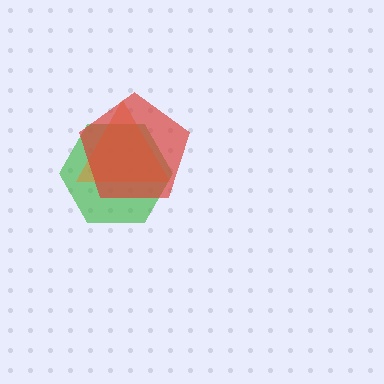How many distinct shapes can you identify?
There are 3 distinct shapes: a green hexagon, an orange triangle, a red pentagon.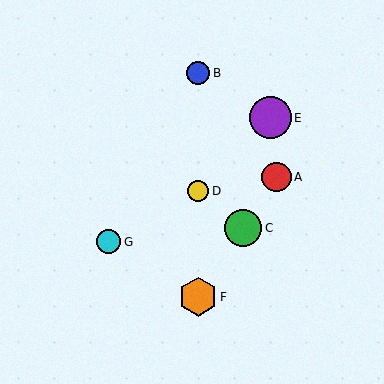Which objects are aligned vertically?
Objects B, D, F are aligned vertically.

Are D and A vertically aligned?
No, D is at x≈198 and A is at x≈277.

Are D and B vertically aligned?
Yes, both are at x≈198.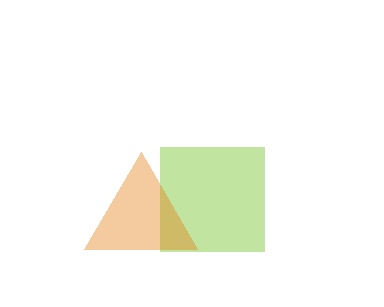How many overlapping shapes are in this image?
There are 2 overlapping shapes in the image.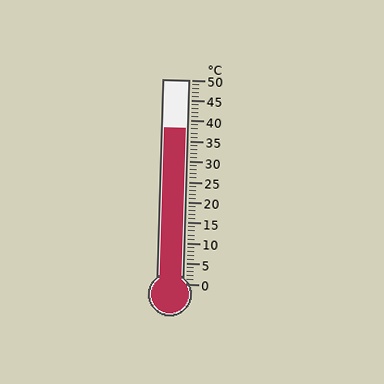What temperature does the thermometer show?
The thermometer shows approximately 38°C.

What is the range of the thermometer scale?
The thermometer scale ranges from 0°C to 50°C.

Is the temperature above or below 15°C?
The temperature is above 15°C.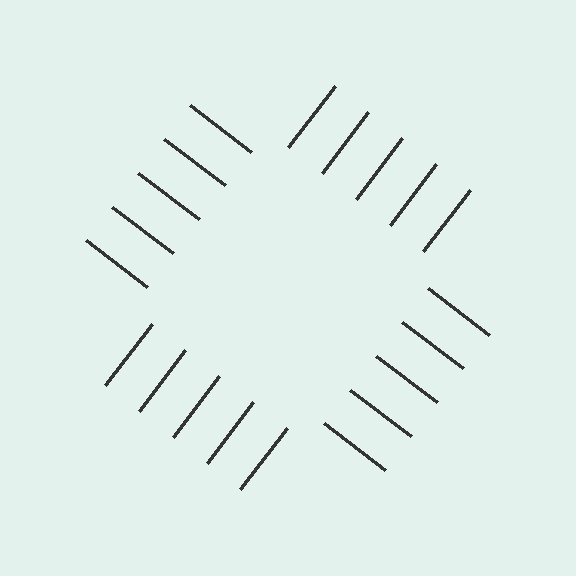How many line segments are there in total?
20 — 5 along each of the 4 edges.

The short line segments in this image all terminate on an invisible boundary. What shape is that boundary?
An illusory square — the line segments terminate on its edges but no continuous stroke is drawn.